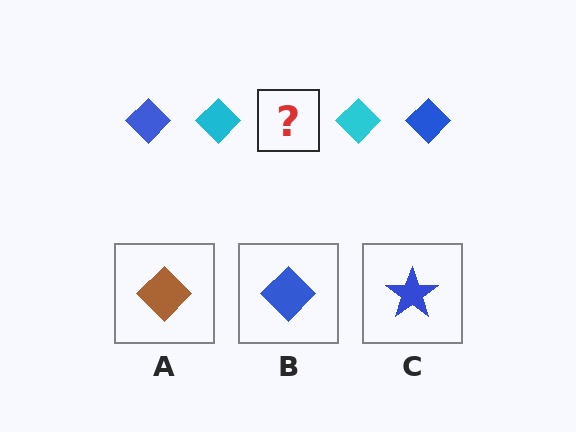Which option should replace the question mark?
Option B.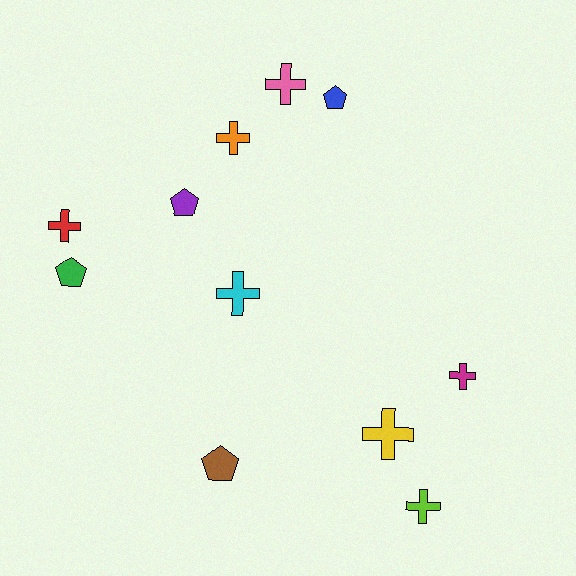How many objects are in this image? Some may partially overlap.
There are 11 objects.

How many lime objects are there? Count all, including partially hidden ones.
There is 1 lime object.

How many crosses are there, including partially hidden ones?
There are 7 crosses.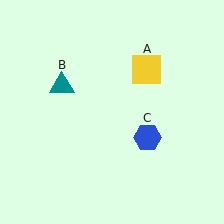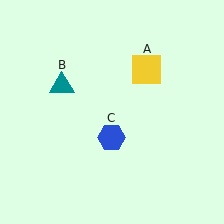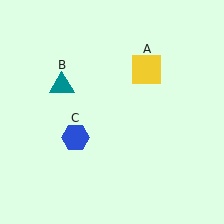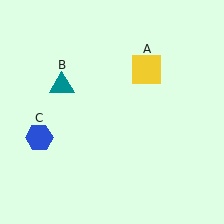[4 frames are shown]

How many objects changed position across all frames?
1 object changed position: blue hexagon (object C).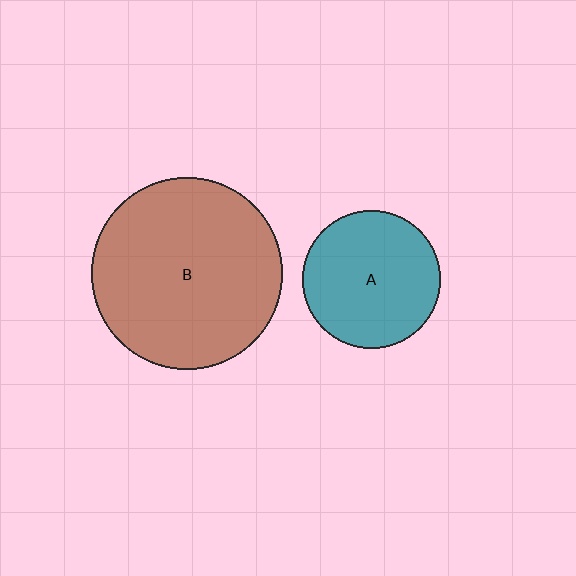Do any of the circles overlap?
No, none of the circles overlap.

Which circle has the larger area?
Circle B (brown).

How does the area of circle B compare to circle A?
Approximately 1.9 times.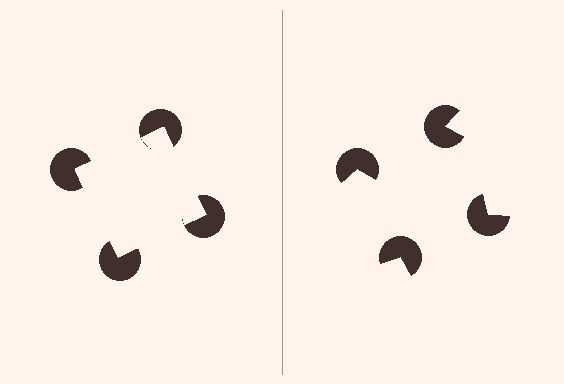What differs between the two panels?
The pac-man discs are positioned identically on both sides; only the wedge orientations differ. On the left they align to a square; on the right they are misaligned.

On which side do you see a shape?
An illusory square appears on the left side. On the right side the wedge cuts are rotated, so no coherent shape forms.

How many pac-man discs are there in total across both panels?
8 — 4 on each side.